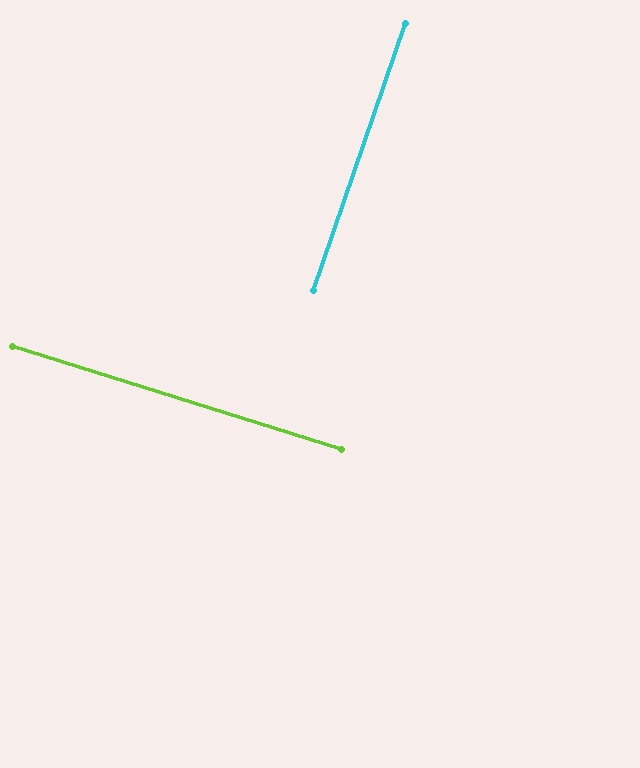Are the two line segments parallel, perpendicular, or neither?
Perpendicular — they meet at approximately 88°.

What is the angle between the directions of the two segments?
Approximately 88 degrees.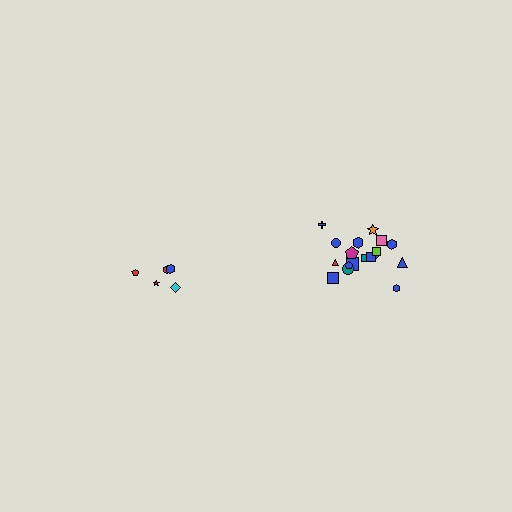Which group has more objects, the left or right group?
The right group.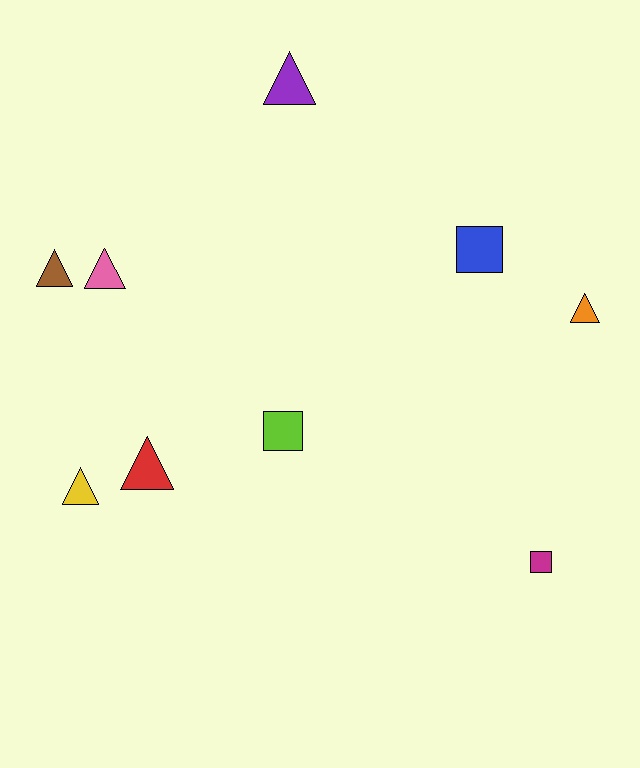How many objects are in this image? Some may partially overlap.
There are 9 objects.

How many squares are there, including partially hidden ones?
There are 3 squares.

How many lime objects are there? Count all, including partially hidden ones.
There is 1 lime object.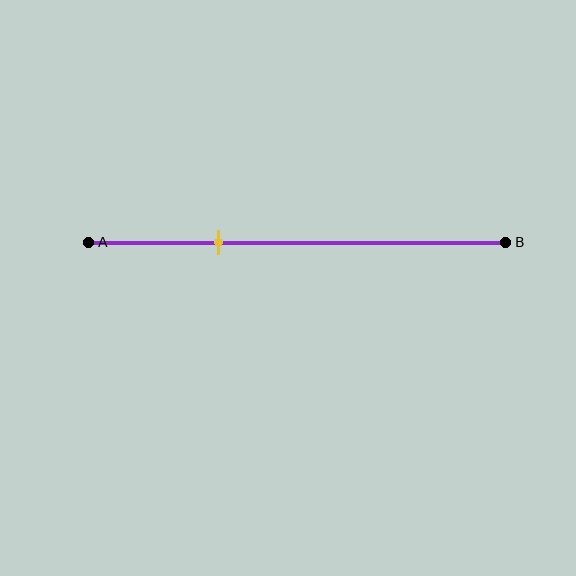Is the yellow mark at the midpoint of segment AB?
No, the mark is at about 30% from A, not at the 50% midpoint.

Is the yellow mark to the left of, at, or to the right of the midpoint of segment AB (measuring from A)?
The yellow mark is to the left of the midpoint of segment AB.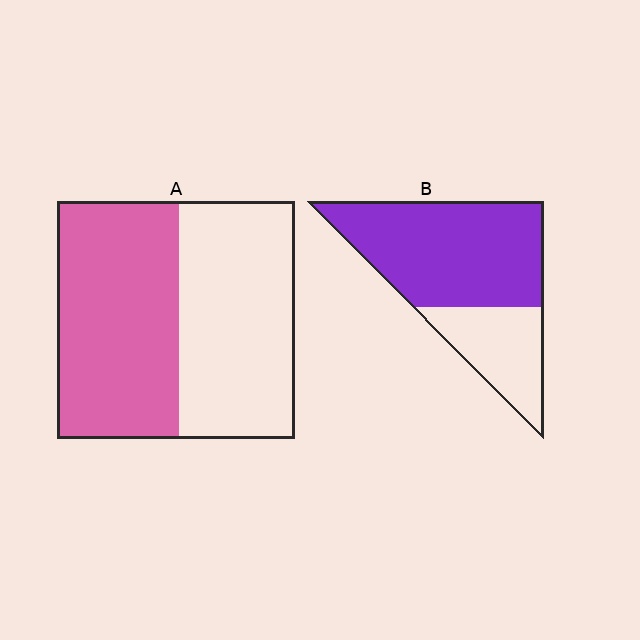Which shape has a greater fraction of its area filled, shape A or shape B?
Shape B.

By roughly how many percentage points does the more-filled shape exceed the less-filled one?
By roughly 20 percentage points (B over A).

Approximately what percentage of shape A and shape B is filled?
A is approximately 50% and B is approximately 70%.